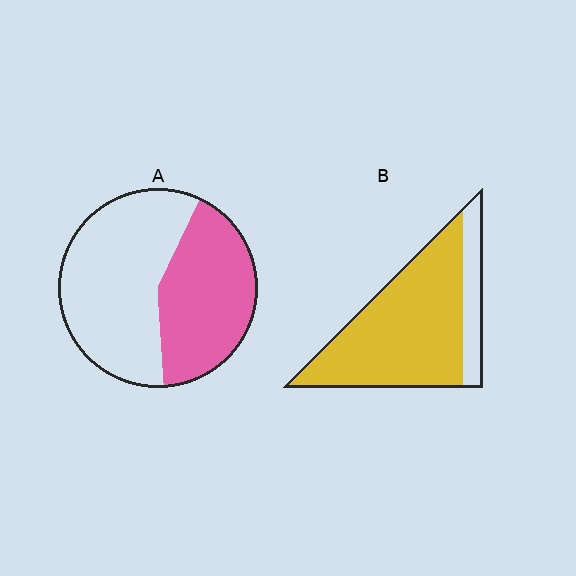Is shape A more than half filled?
No.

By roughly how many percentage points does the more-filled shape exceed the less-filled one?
By roughly 40 percentage points (B over A).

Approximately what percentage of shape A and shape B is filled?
A is approximately 40% and B is approximately 80%.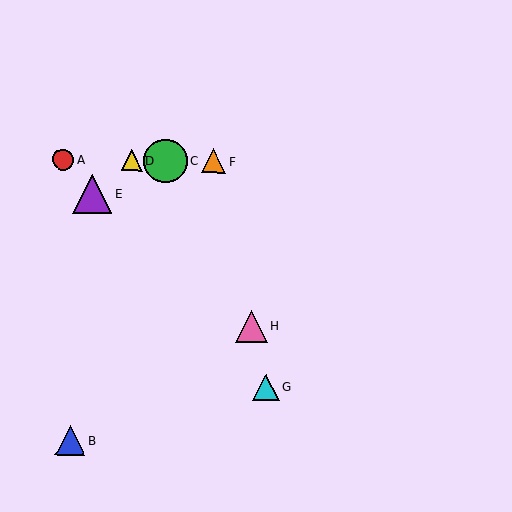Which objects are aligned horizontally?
Objects A, C, D, F are aligned horizontally.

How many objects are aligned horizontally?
4 objects (A, C, D, F) are aligned horizontally.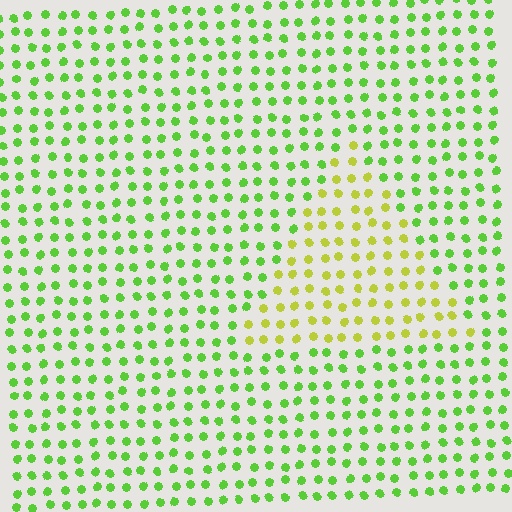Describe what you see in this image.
The image is filled with small lime elements in a uniform arrangement. A triangle-shaped region is visible where the elements are tinted to a slightly different hue, forming a subtle color boundary.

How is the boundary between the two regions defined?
The boundary is defined purely by a slight shift in hue (about 39 degrees). Spacing, size, and orientation are identical on both sides.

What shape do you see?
I see a triangle.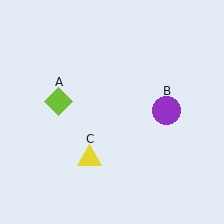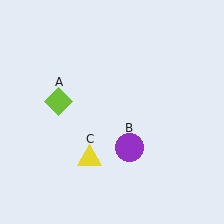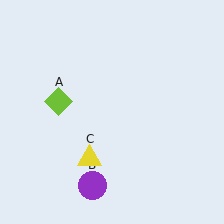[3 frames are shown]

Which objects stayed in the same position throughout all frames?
Lime diamond (object A) and yellow triangle (object C) remained stationary.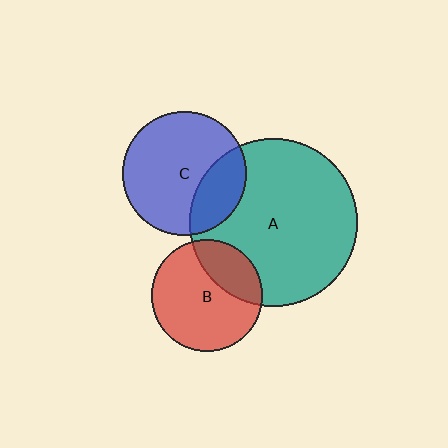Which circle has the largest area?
Circle A (teal).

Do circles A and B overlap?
Yes.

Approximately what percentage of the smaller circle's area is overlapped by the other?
Approximately 30%.